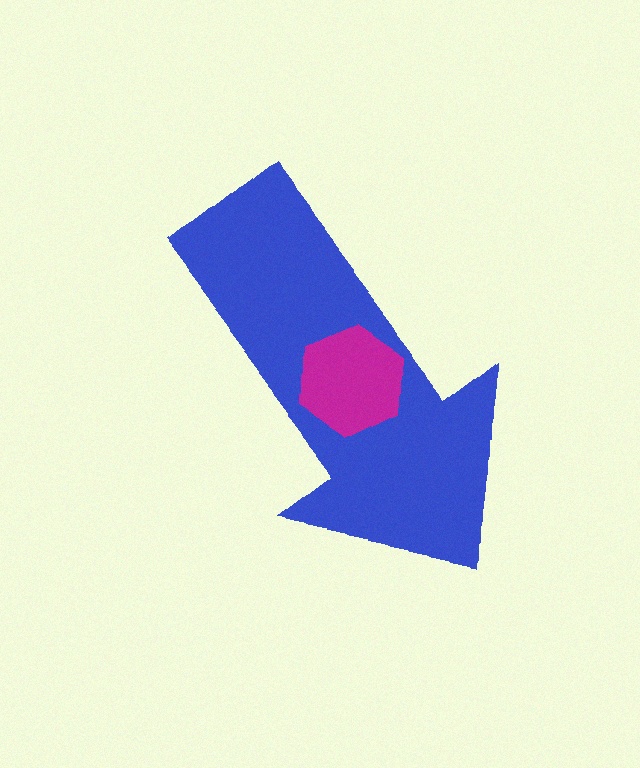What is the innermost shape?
The magenta hexagon.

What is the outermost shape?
The blue arrow.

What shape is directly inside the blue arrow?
The magenta hexagon.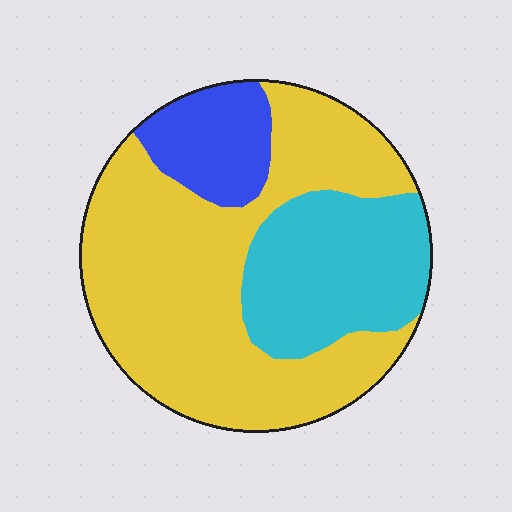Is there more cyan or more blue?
Cyan.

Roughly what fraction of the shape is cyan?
Cyan takes up about one quarter (1/4) of the shape.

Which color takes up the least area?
Blue, at roughly 15%.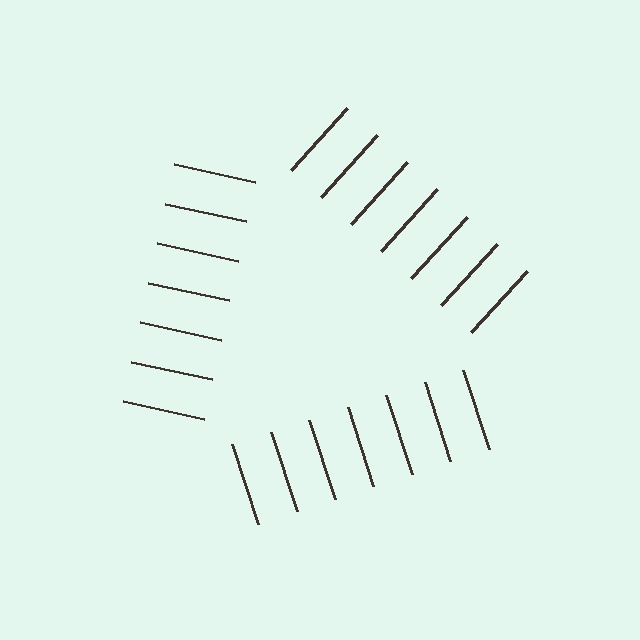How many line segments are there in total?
21 — 7 along each of the 3 edges.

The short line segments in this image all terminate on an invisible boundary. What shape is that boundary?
An illusory triangle — the line segments terminate on its edges but no continuous stroke is drawn.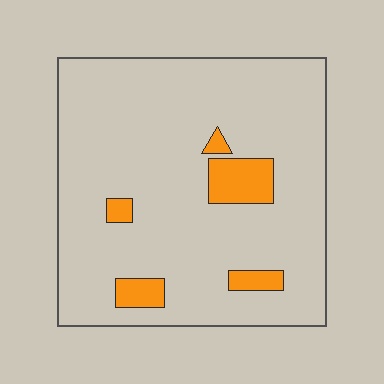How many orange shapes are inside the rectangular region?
5.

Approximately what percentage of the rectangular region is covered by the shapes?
Approximately 10%.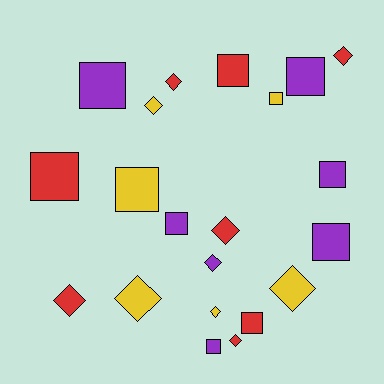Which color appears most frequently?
Red, with 8 objects.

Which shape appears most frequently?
Square, with 11 objects.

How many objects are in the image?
There are 21 objects.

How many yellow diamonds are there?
There are 4 yellow diamonds.